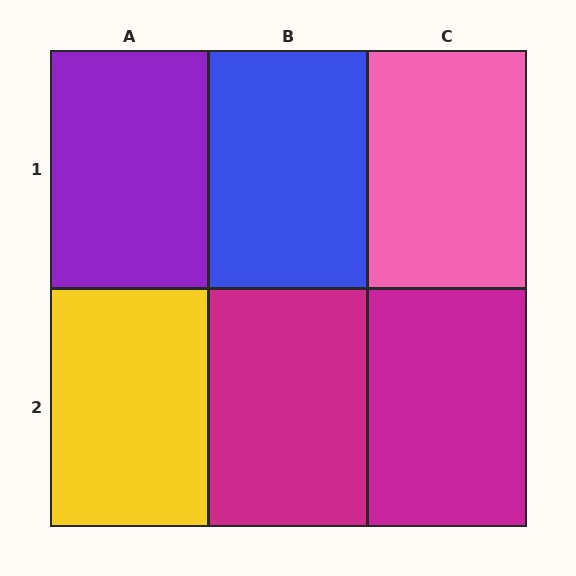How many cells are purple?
1 cell is purple.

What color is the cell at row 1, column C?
Pink.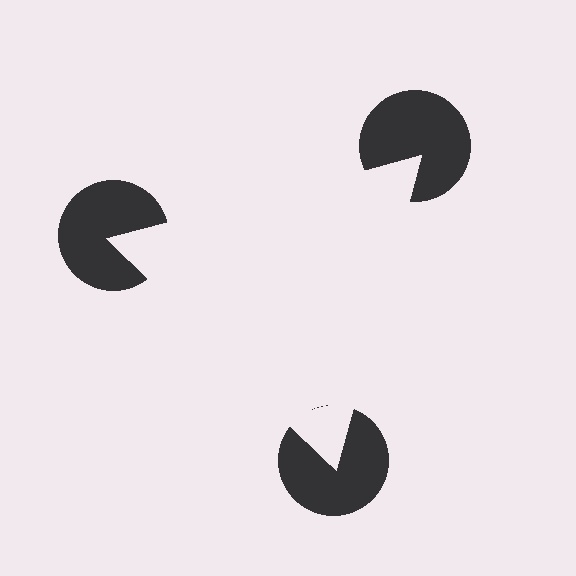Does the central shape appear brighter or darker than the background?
It typically appears slightly brighter than the background, even though no actual brightness change is drawn.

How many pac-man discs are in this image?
There are 3 — one at each vertex of the illusory triangle.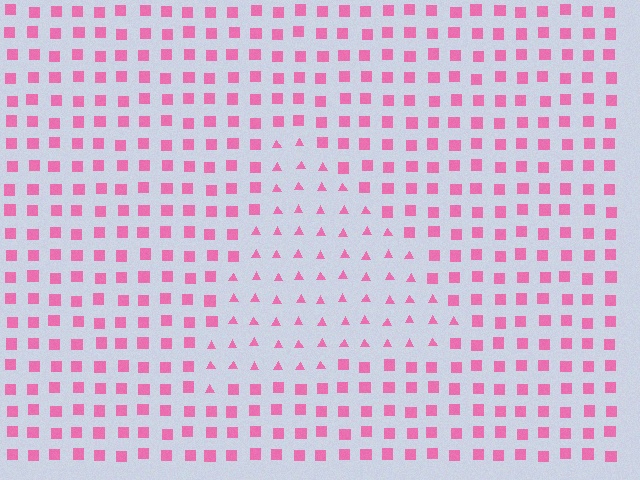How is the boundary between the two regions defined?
The boundary is defined by a change in element shape: triangles inside vs. squares outside. All elements share the same color and spacing.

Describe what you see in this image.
The image is filled with small pink elements arranged in a uniform grid. A triangle-shaped region contains triangles, while the surrounding area contains squares. The boundary is defined purely by the change in element shape.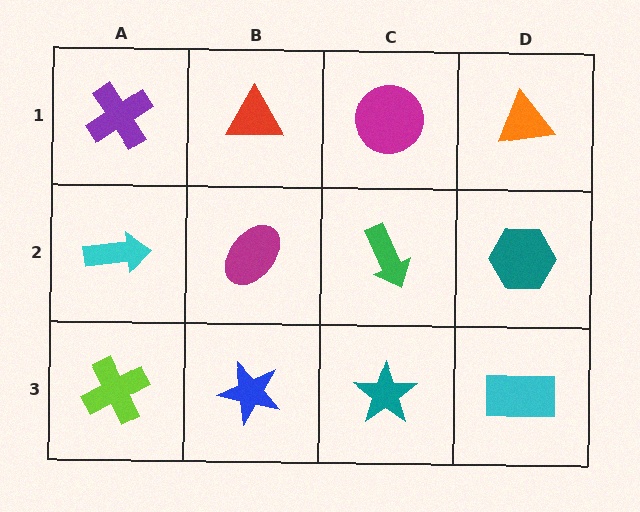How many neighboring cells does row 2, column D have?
3.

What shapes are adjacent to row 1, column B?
A magenta ellipse (row 2, column B), a purple cross (row 1, column A), a magenta circle (row 1, column C).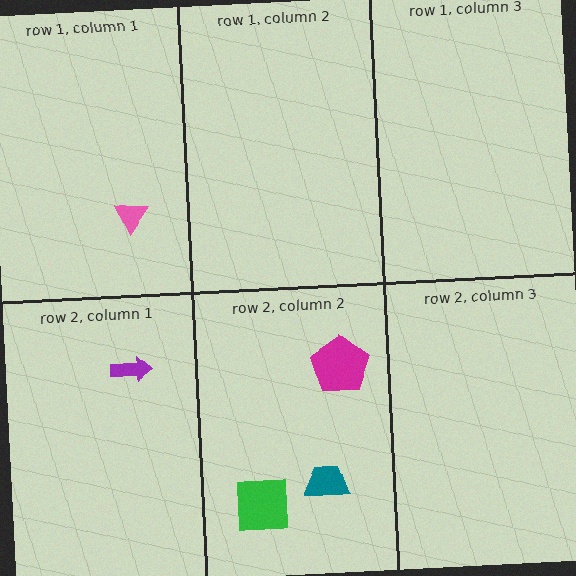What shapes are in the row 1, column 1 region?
The pink triangle.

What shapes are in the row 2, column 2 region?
The green square, the teal trapezoid, the magenta pentagon.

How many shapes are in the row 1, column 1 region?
1.